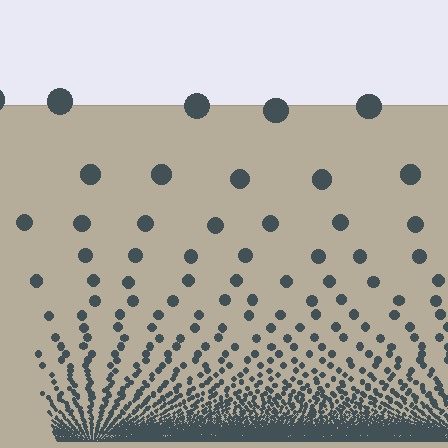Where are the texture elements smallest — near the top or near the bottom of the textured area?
Near the bottom.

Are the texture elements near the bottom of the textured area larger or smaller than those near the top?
Smaller. The gradient is inverted — elements near the bottom are smaller and denser.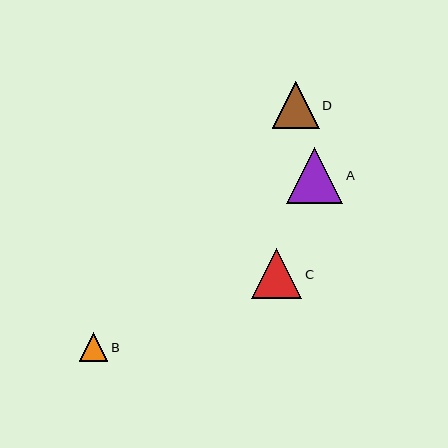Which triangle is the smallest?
Triangle B is the smallest with a size of approximately 29 pixels.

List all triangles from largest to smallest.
From largest to smallest: A, C, D, B.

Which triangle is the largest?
Triangle A is the largest with a size of approximately 56 pixels.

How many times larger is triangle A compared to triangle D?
Triangle A is approximately 1.2 times the size of triangle D.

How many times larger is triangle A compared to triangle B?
Triangle A is approximately 2.0 times the size of triangle B.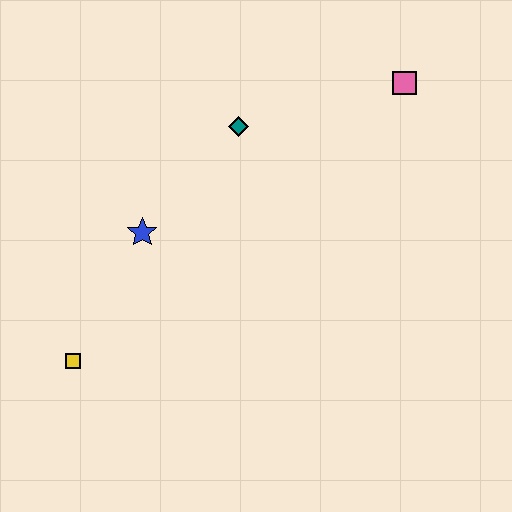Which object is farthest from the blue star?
The pink square is farthest from the blue star.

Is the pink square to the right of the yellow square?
Yes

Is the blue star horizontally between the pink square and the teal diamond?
No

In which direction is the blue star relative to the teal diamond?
The blue star is below the teal diamond.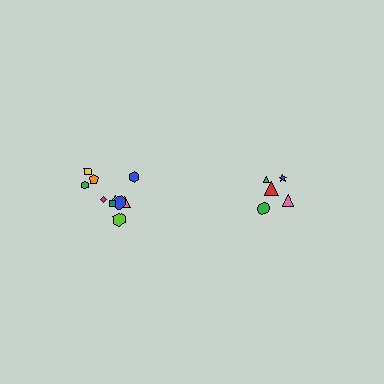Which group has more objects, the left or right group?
The left group.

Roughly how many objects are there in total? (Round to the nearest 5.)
Roughly 15 objects in total.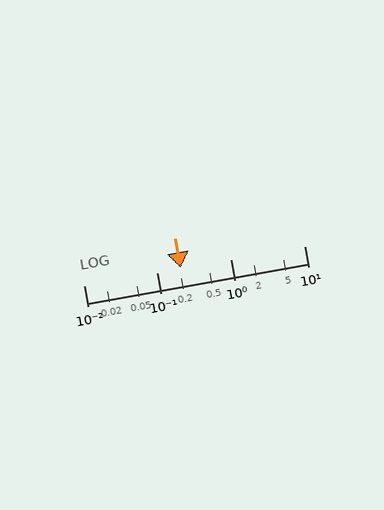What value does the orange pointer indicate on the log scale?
The pointer indicates approximately 0.21.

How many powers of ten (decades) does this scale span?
The scale spans 3 decades, from 0.01 to 10.